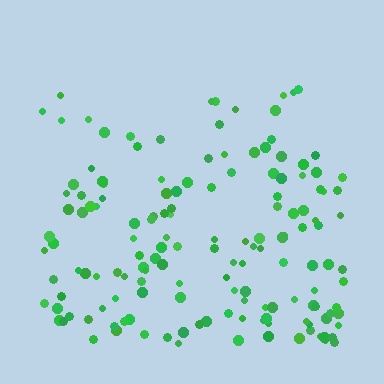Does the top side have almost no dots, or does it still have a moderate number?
Still a moderate number, just noticeably fewer than the bottom.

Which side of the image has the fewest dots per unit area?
The top.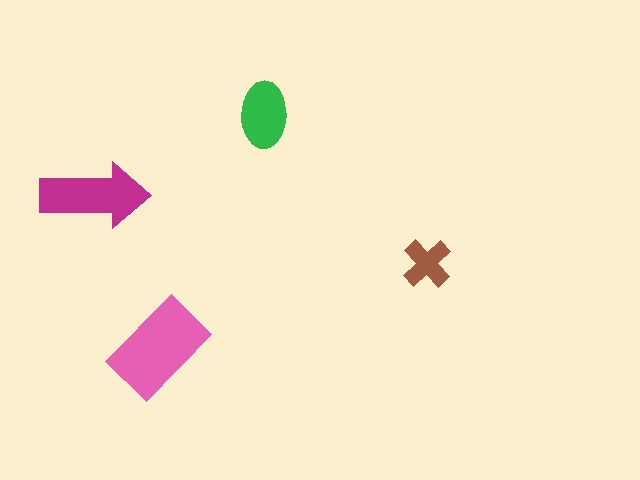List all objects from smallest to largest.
The brown cross, the green ellipse, the magenta arrow, the pink rectangle.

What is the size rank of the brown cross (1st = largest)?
4th.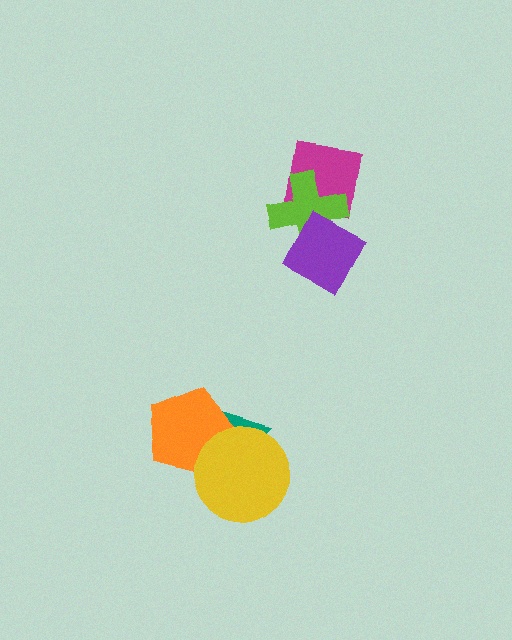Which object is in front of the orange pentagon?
The yellow circle is in front of the orange pentagon.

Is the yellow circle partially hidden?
No, no other shape covers it.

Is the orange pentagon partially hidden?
Yes, it is partially covered by another shape.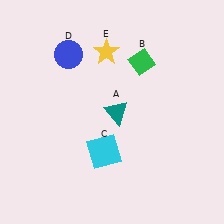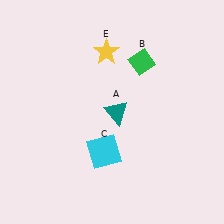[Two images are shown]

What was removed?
The blue circle (D) was removed in Image 2.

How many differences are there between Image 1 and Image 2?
There is 1 difference between the two images.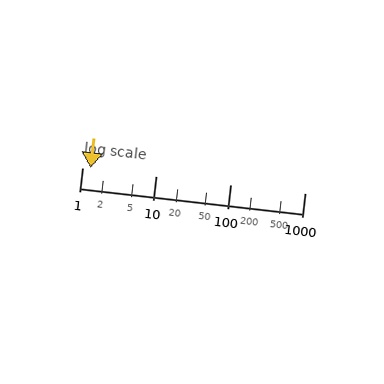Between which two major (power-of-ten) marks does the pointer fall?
The pointer is between 1 and 10.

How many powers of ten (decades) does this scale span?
The scale spans 3 decades, from 1 to 1000.